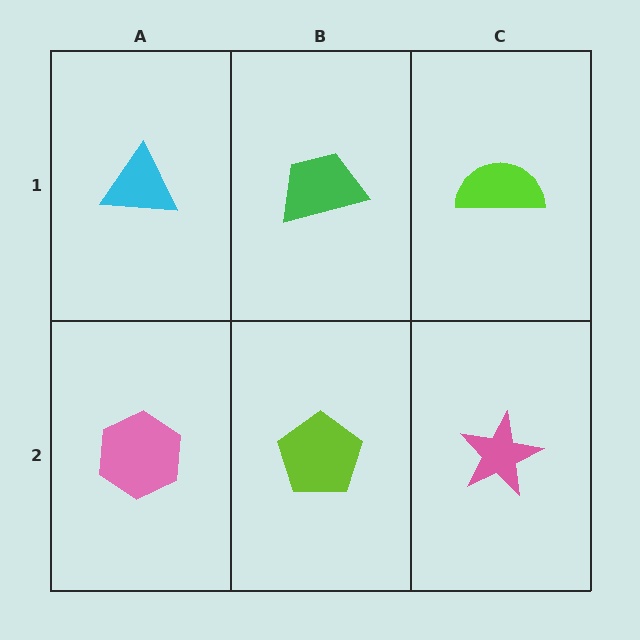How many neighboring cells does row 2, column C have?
2.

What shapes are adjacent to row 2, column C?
A lime semicircle (row 1, column C), a lime pentagon (row 2, column B).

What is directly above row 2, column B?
A green trapezoid.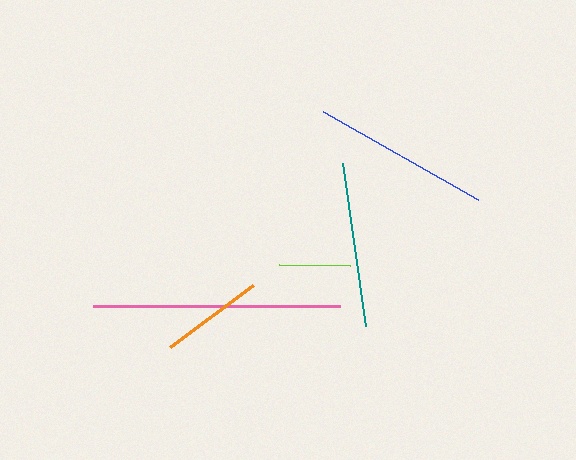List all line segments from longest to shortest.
From longest to shortest: pink, blue, teal, orange, lime.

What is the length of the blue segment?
The blue segment is approximately 179 pixels long.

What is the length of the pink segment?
The pink segment is approximately 247 pixels long.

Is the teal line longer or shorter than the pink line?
The pink line is longer than the teal line.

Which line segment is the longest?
The pink line is the longest at approximately 247 pixels.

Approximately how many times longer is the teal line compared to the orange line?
The teal line is approximately 1.6 times the length of the orange line.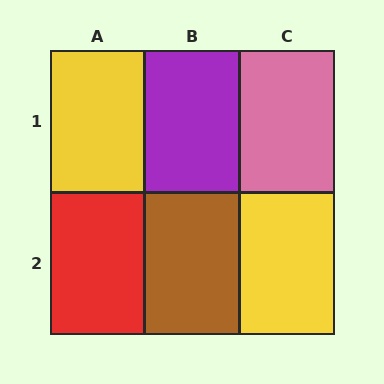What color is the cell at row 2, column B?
Brown.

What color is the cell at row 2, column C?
Yellow.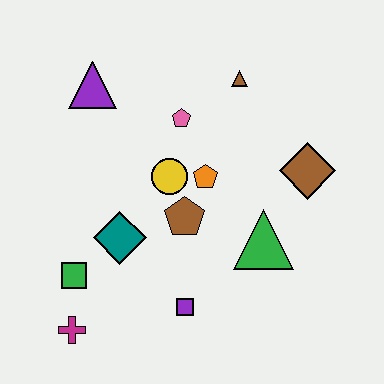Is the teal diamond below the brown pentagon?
Yes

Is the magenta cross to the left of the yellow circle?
Yes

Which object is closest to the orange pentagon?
The yellow circle is closest to the orange pentagon.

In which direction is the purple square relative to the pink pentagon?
The purple square is below the pink pentagon.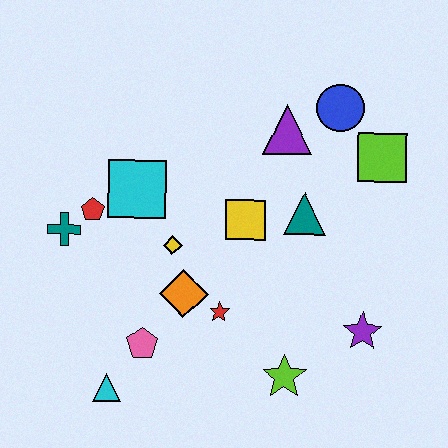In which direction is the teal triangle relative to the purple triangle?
The teal triangle is below the purple triangle.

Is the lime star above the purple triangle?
No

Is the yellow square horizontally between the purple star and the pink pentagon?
Yes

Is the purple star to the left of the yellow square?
No